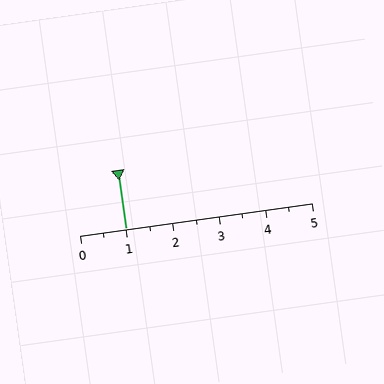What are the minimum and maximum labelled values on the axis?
The axis runs from 0 to 5.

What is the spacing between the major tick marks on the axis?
The major ticks are spaced 1 apart.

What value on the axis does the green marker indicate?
The marker indicates approximately 1.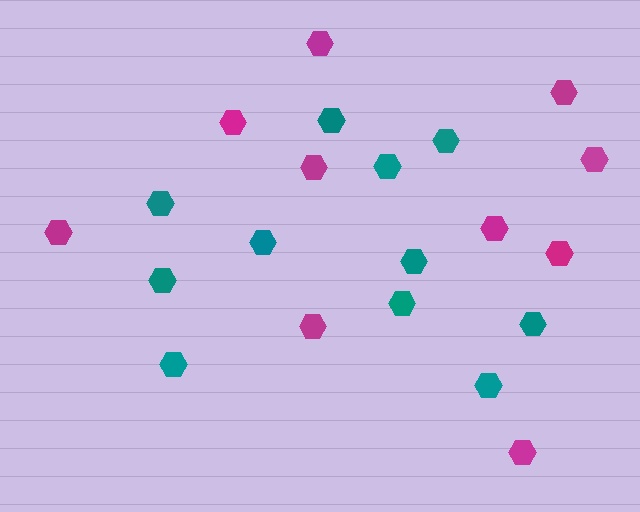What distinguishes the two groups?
There are 2 groups: one group of teal hexagons (11) and one group of magenta hexagons (10).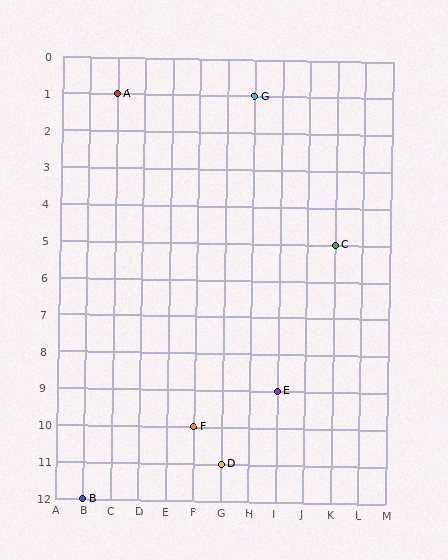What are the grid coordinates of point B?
Point B is at grid coordinates (B, 12).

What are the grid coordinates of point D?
Point D is at grid coordinates (G, 11).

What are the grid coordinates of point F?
Point F is at grid coordinates (F, 10).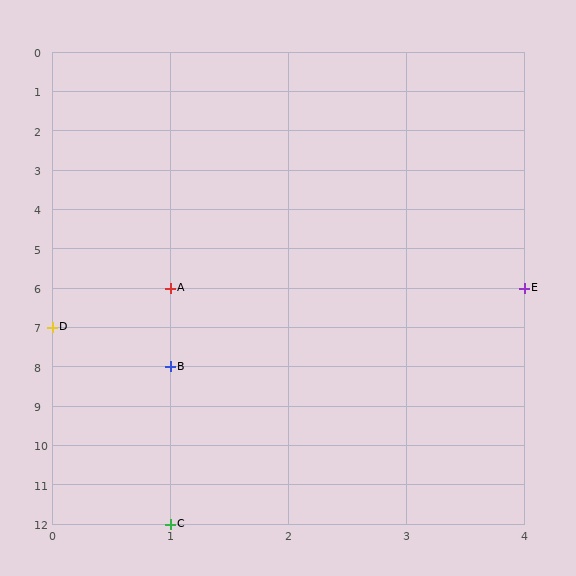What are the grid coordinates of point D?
Point D is at grid coordinates (0, 7).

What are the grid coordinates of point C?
Point C is at grid coordinates (1, 12).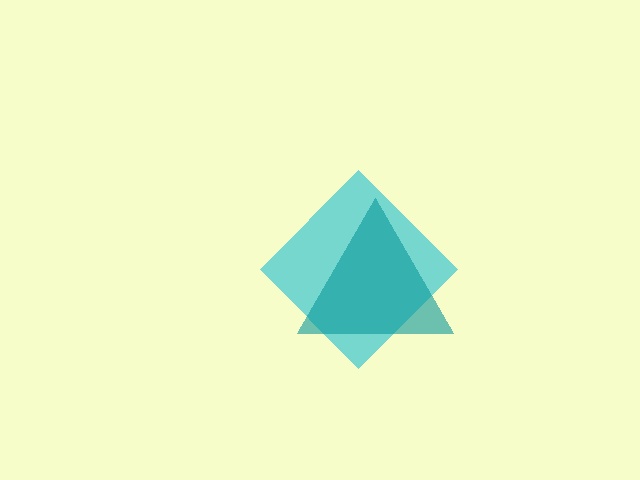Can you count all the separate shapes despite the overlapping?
Yes, there are 2 separate shapes.